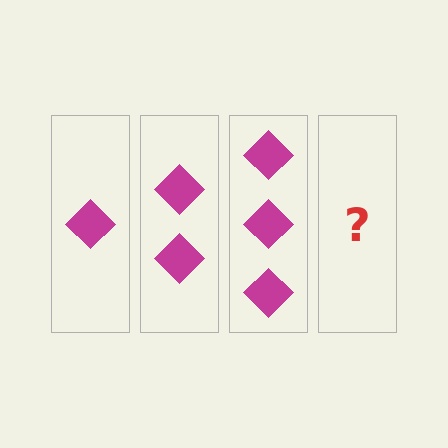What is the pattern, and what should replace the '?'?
The pattern is that each step adds one more diamond. The '?' should be 4 diamonds.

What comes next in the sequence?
The next element should be 4 diamonds.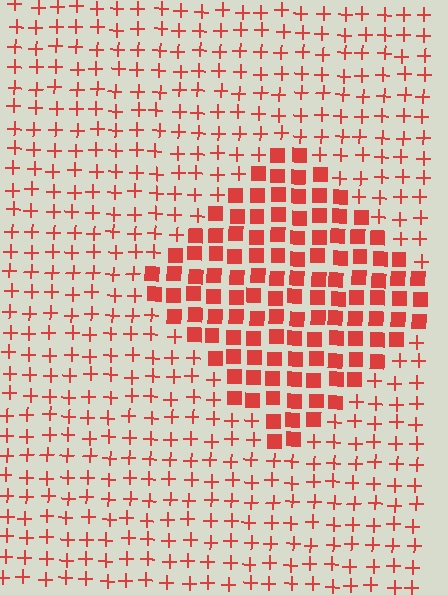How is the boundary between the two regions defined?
The boundary is defined by a change in element shape: squares inside vs. plus signs outside. All elements share the same color and spacing.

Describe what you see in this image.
The image is filled with small red elements arranged in a uniform grid. A diamond-shaped region contains squares, while the surrounding area contains plus signs. The boundary is defined purely by the change in element shape.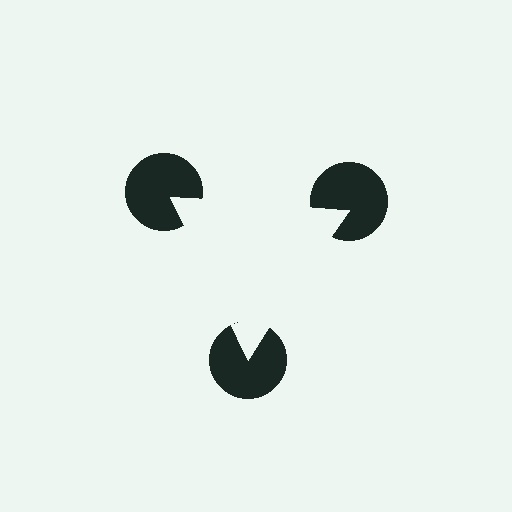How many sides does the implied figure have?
3 sides.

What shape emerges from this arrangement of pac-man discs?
An illusory triangle — its edges are inferred from the aligned wedge cuts in the pac-man discs, not physically drawn.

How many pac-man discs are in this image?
There are 3 — one at each vertex of the illusory triangle.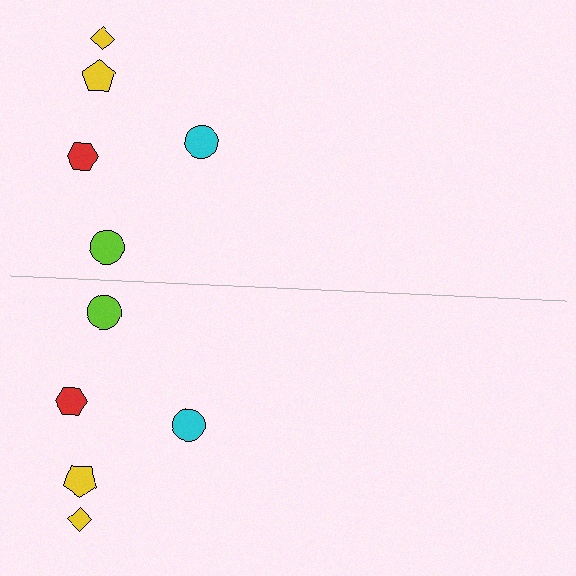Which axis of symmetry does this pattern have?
The pattern has a horizontal axis of symmetry running through the center of the image.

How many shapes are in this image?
There are 10 shapes in this image.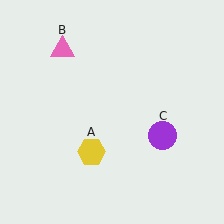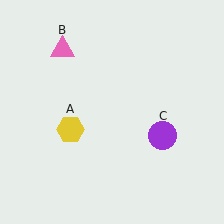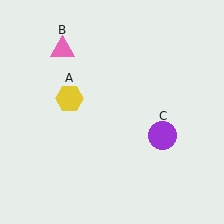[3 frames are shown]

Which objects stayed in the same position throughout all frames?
Pink triangle (object B) and purple circle (object C) remained stationary.